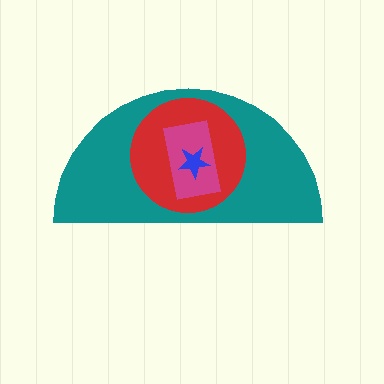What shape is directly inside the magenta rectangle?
The blue star.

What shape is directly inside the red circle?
The magenta rectangle.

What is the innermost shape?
The blue star.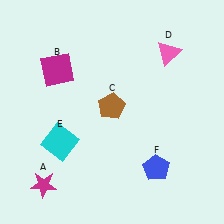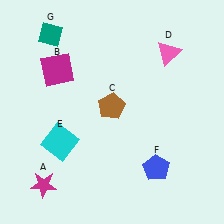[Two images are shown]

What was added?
A teal diamond (G) was added in Image 2.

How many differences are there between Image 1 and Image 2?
There is 1 difference between the two images.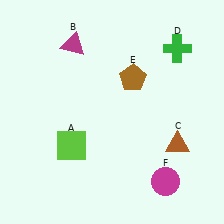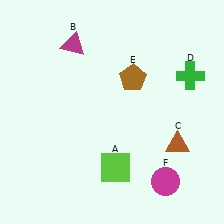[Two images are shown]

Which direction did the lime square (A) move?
The lime square (A) moved right.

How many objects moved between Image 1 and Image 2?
2 objects moved between the two images.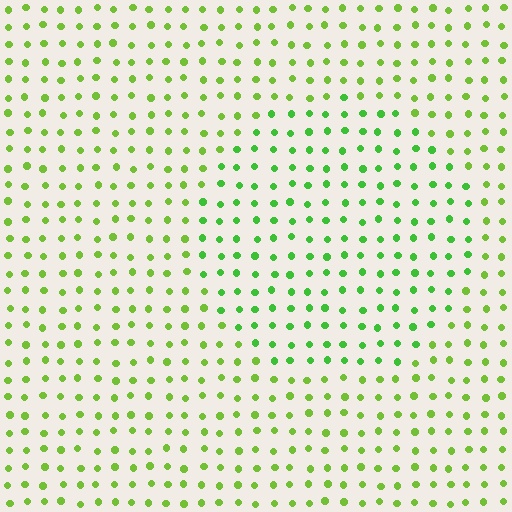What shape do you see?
I see a circle.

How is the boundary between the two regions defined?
The boundary is defined purely by a slight shift in hue (about 24 degrees). Spacing, size, and orientation are identical on both sides.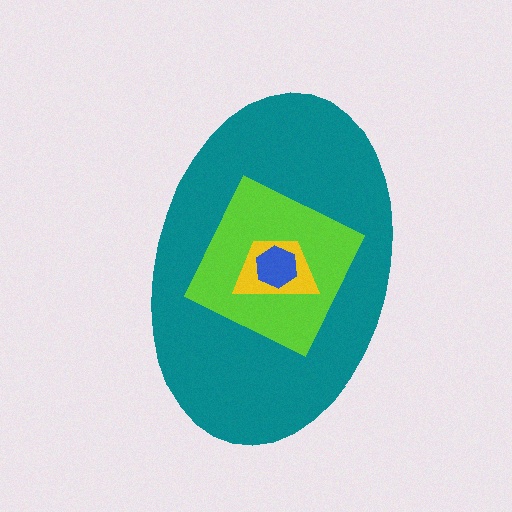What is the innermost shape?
The blue hexagon.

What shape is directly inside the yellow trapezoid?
The blue hexagon.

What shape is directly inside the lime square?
The yellow trapezoid.